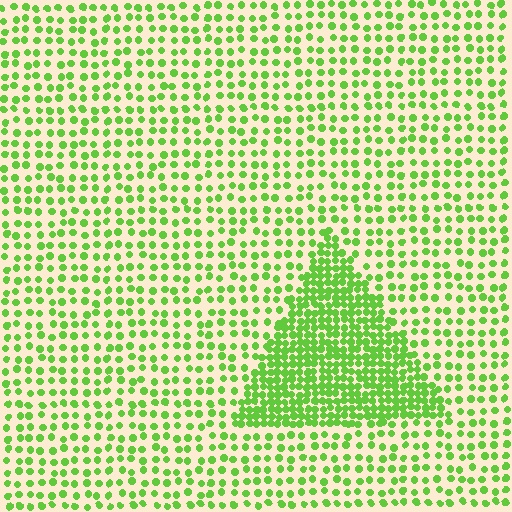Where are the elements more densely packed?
The elements are more densely packed inside the triangle boundary.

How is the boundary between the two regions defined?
The boundary is defined by a change in element density (approximately 2.4x ratio). All elements are the same color, size, and shape.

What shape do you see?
I see a triangle.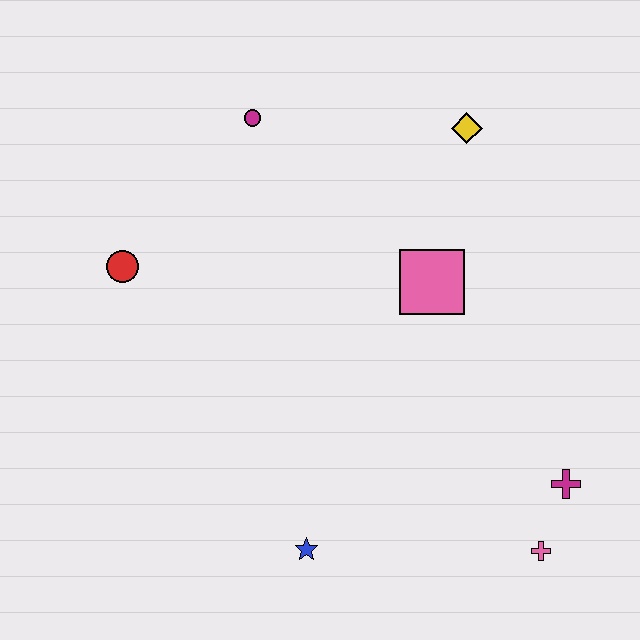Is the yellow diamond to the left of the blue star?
No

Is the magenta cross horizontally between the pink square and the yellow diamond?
No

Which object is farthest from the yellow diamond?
The blue star is farthest from the yellow diamond.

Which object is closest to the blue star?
The pink cross is closest to the blue star.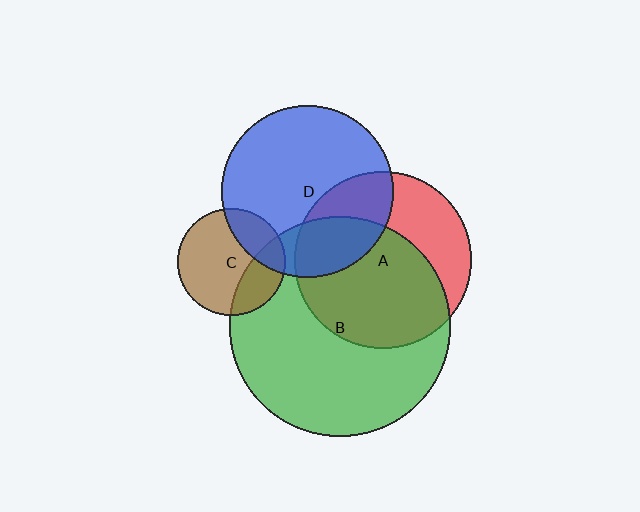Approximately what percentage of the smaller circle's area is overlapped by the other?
Approximately 25%.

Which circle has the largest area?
Circle B (green).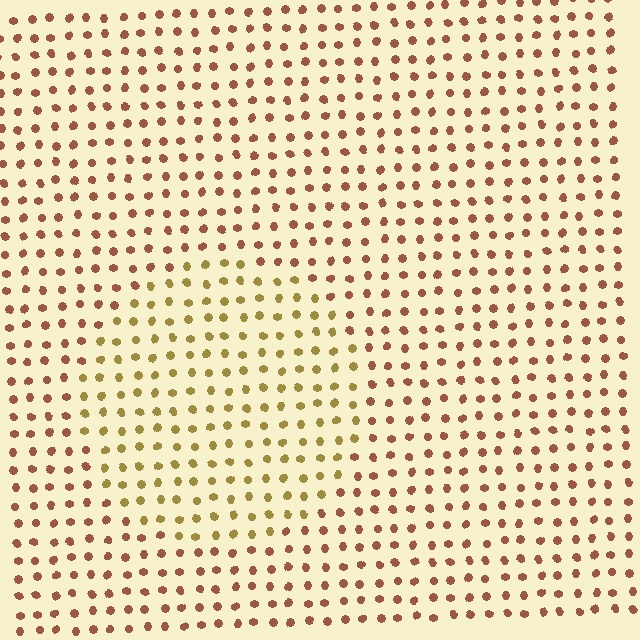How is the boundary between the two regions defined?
The boundary is defined purely by a slight shift in hue (about 34 degrees). Spacing, size, and orientation are identical on both sides.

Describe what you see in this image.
The image is filled with small brown elements in a uniform arrangement. A circle-shaped region is visible where the elements are tinted to a slightly different hue, forming a subtle color boundary.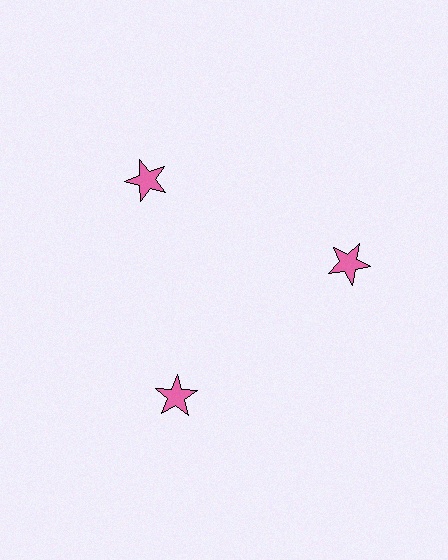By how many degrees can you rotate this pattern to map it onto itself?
The pattern maps onto itself every 120 degrees of rotation.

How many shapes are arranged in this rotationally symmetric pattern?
There are 3 shapes, arranged in 3 groups of 1.